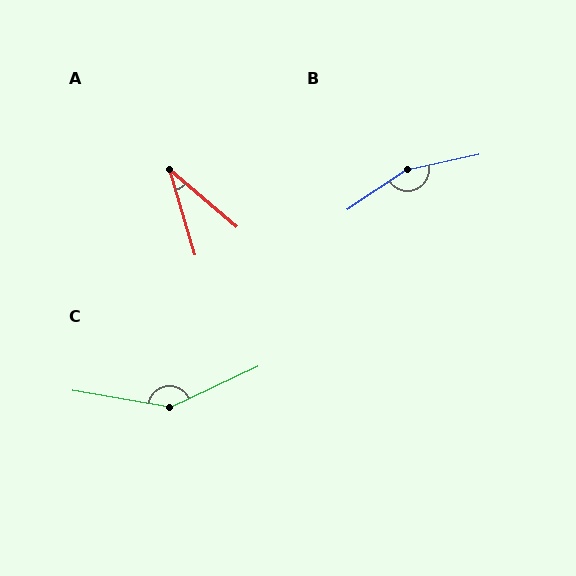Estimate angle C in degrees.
Approximately 145 degrees.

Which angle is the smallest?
A, at approximately 33 degrees.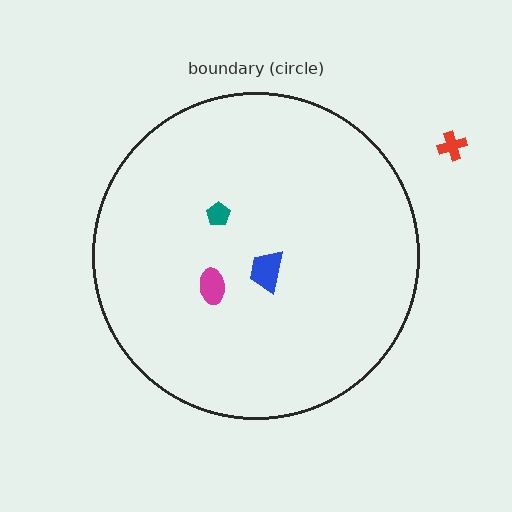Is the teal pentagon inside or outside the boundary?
Inside.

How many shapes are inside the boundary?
3 inside, 1 outside.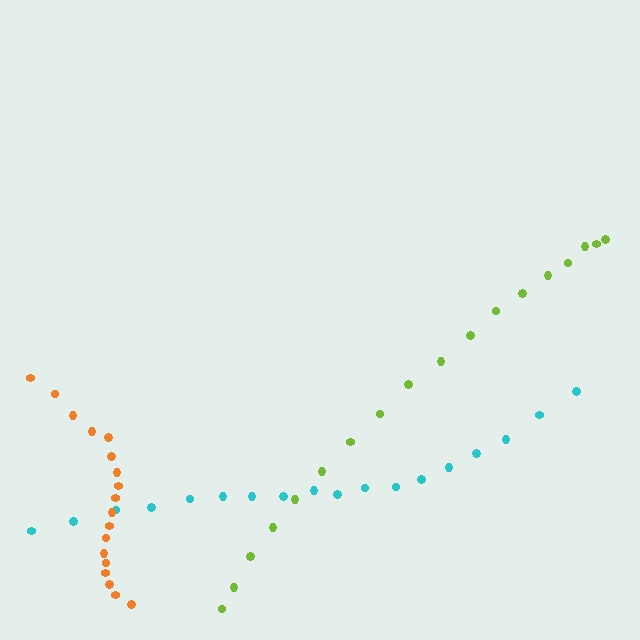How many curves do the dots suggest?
There are 3 distinct paths.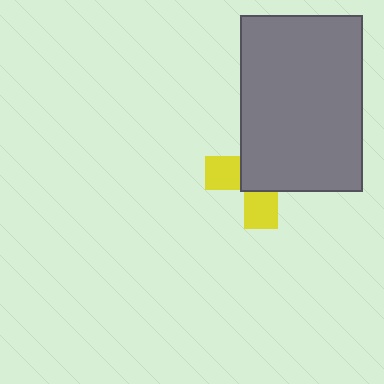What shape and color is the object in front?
The object in front is a gray rectangle.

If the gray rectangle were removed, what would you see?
You would see the complete yellow cross.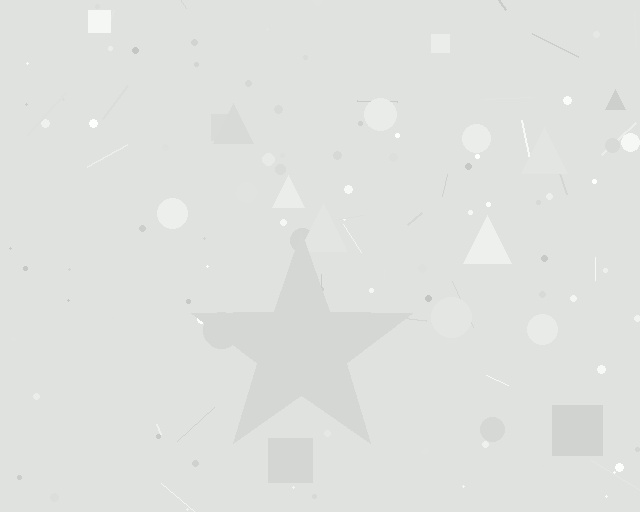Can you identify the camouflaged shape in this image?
The camouflaged shape is a star.